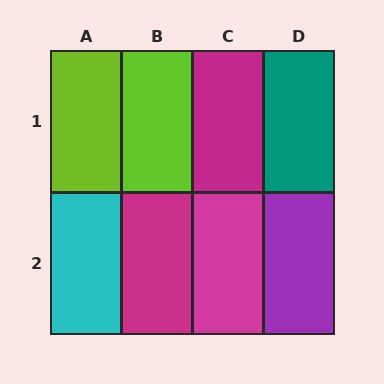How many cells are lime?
2 cells are lime.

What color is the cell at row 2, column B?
Magenta.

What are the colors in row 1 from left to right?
Lime, lime, magenta, teal.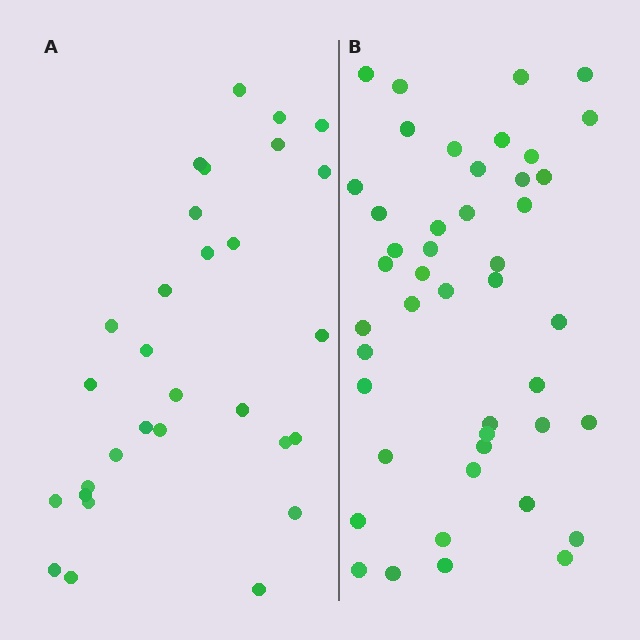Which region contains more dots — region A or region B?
Region B (the right region) has more dots.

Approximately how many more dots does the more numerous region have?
Region B has approximately 15 more dots than region A.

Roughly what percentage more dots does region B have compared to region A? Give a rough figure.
About 50% more.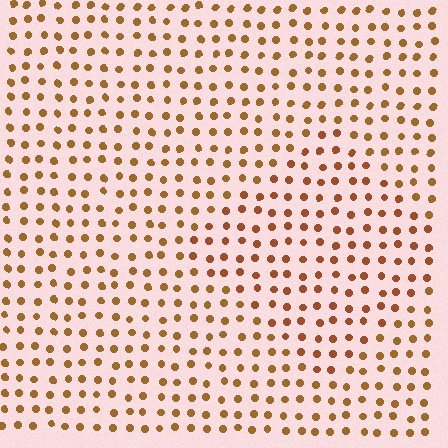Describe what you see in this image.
The image is filled with small brown elements in a uniform arrangement. A diamond-shaped region is visible where the elements are tinted to a slightly different hue, forming a subtle color boundary.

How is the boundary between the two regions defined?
The boundary is defined purely by a slight shift in hue (about 15 degrees). Spacing, size, and orientation are identical on both sides.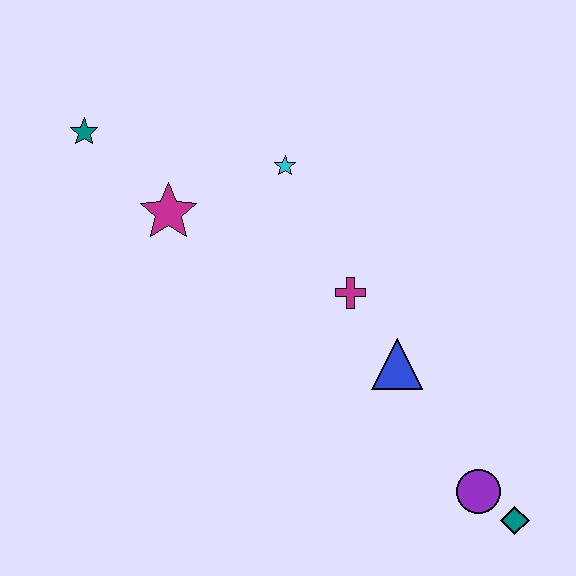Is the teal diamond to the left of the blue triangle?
No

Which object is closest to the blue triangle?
The magenta cross is closest to the blue triangle.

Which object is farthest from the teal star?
The teal diamond is farthest from the teal star.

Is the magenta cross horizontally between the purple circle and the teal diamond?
No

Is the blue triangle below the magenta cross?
Yes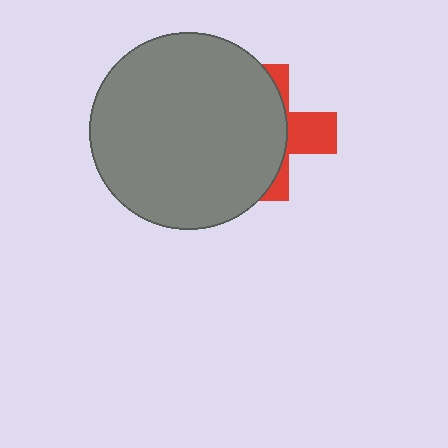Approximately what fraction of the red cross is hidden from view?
Roughly 65% of the red cross is hidden behind the gray circle.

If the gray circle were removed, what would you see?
You would see the complete red cross.